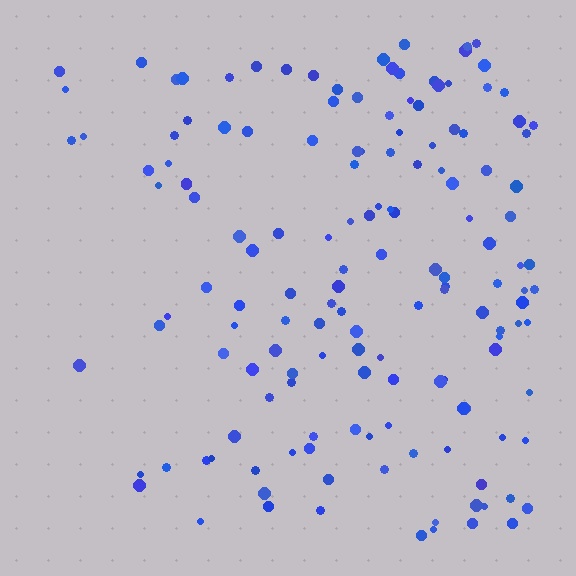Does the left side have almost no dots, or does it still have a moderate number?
Still a moderate number, just noticeably fewer than the right.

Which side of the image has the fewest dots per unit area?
The left.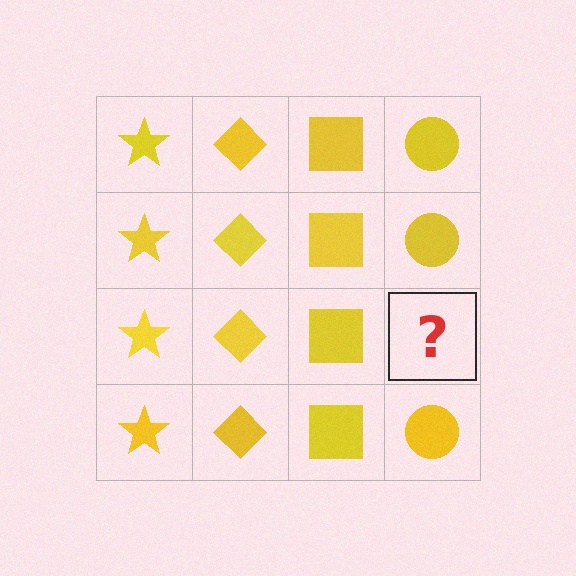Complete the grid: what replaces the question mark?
The question mark should be replaced with a yellow circle.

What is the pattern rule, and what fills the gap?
The rule is that each column has a consistent shape. The gap should be filled with a yellow circle.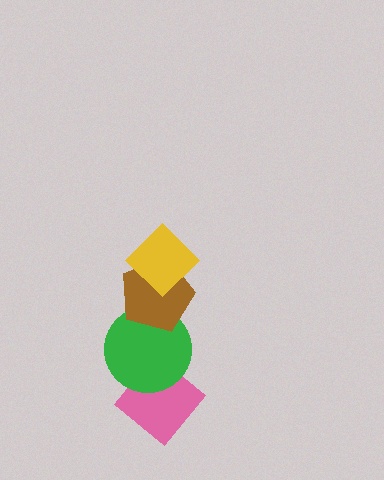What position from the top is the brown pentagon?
The brown pentagon is 2nd from the top.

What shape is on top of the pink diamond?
The green circle is on top of the pink diamond.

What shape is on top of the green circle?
The brown pentagon is on top of the green circle.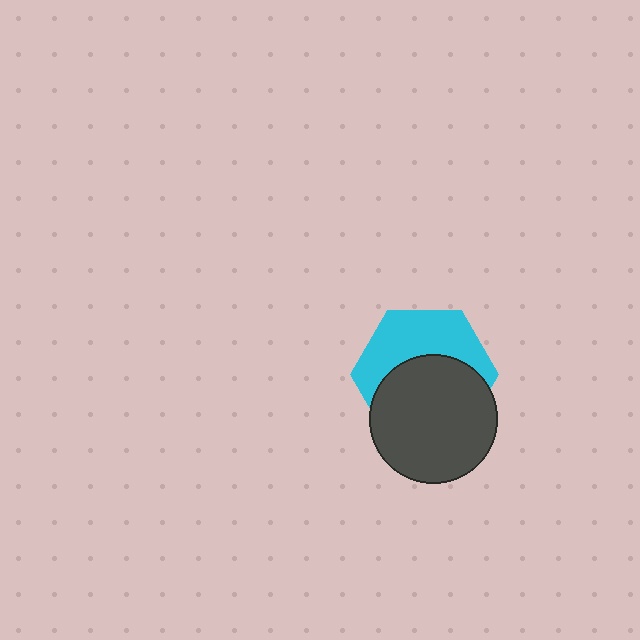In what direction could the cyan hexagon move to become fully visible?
The cyan hexagon could move up. That would shift it out from behind the dark gray circle entirely.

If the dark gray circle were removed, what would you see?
You would see the complete cyan hexagon.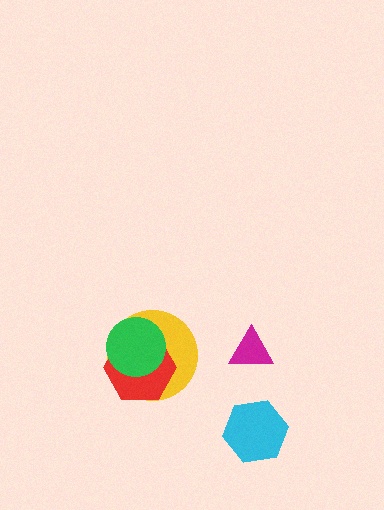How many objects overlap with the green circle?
2 objects overlap with the green circle.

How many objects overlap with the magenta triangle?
0 objects overlap with the magenta triangle.